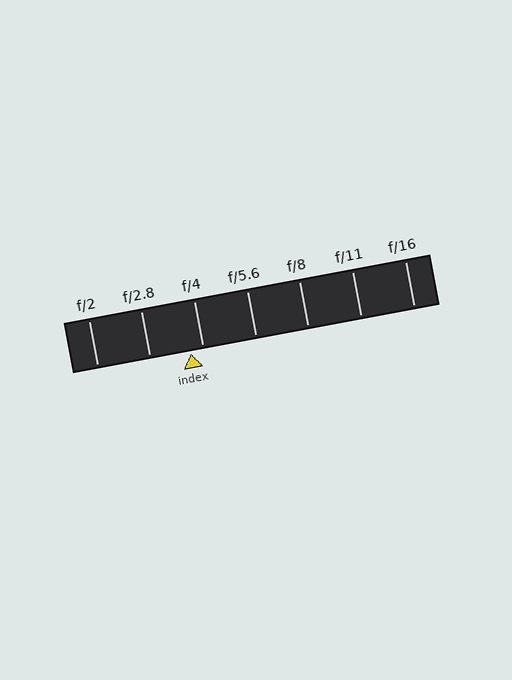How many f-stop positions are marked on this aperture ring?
There are 7 f-stop positions marked.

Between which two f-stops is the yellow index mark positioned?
The index mark is between f/2.8 and f/4.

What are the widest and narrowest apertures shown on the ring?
The widest aperture shown is f/2 and the narrowest is f/16.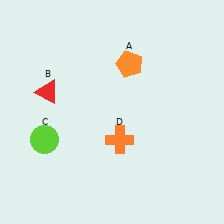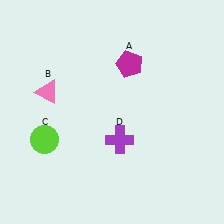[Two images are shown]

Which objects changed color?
A changed from orange to magenta. B changed from red to pink. D changed from orange to purple.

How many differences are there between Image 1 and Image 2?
There are 3 differences between the two images.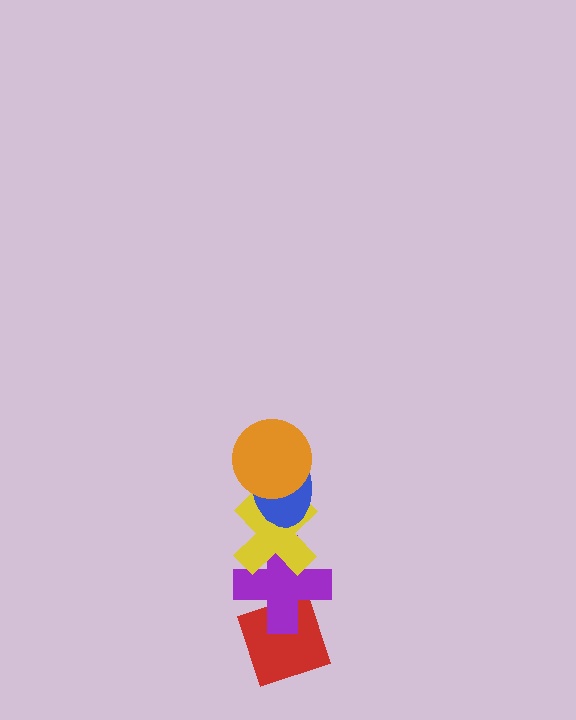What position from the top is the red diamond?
The red diamond is 5th from the top.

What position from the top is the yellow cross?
The yellow cross is 3rd from the top.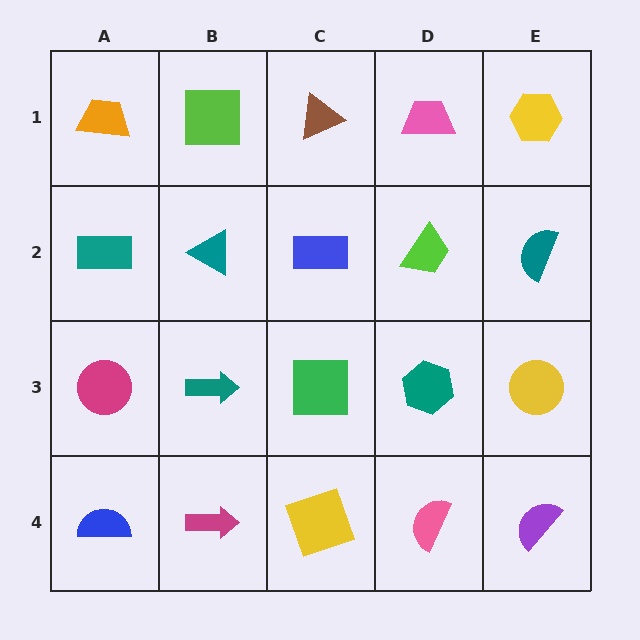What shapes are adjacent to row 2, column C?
A brown triangle (row 1, column C), a green square (row 3, column C), a teal triangle (row 2, column B), a lime trapezoid (row 2, column D).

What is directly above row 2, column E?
A yellow hexagon.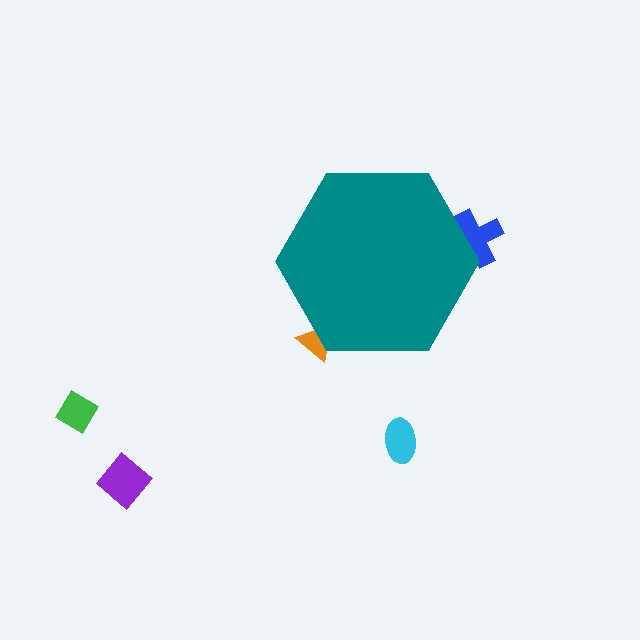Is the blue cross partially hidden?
Yes, the blue cross is partially hidden behind the teal hexagon.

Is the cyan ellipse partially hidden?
No, the cyan ellipse is fully visible.